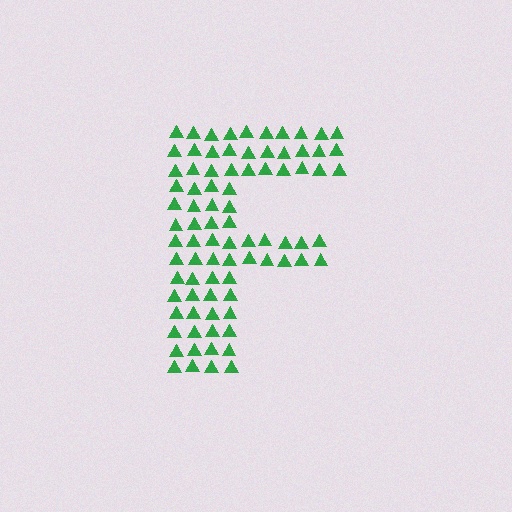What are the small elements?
The small elements are triangles.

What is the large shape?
The large shape is the letter F.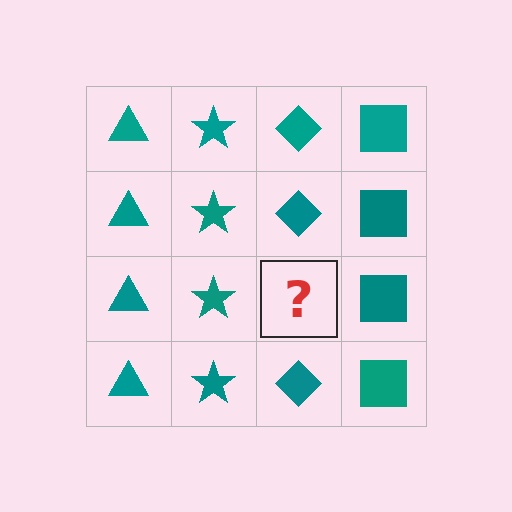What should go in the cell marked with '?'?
The missing cell should contain a teal diamond.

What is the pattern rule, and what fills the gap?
The rule is that each column has a consistent shape. The gap should be filled with a teal diamond.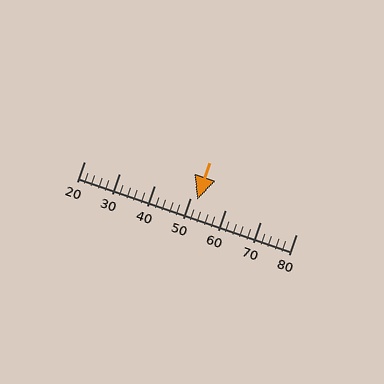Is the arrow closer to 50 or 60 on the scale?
The arrow is closer to 50.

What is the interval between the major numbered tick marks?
The major tick marks are spaced 10 units apart.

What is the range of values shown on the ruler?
The ruler shows values from 20 to 80.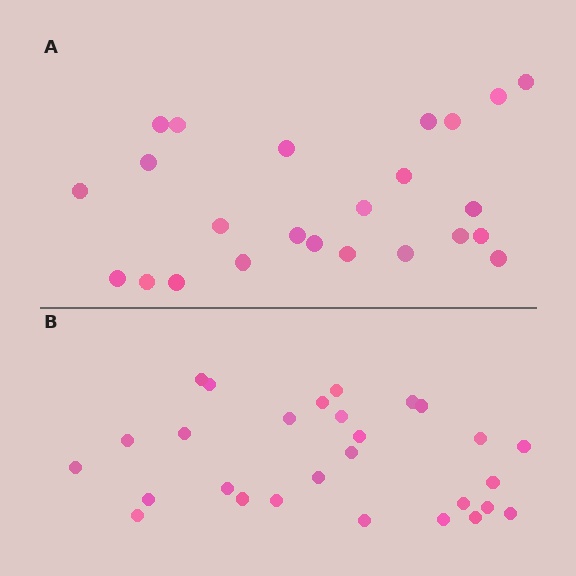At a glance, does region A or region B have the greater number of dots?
Region B (the bottom region) has more dots.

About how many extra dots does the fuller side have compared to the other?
Region B has about 4 more dots than region A.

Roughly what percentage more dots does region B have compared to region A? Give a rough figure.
About 15% more.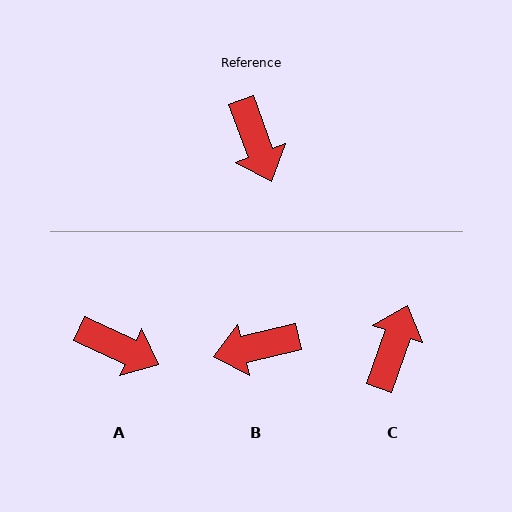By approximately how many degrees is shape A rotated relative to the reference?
Approximately 45 degrees counter-clockwise.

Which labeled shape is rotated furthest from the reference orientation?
C, about 141 degrees away.